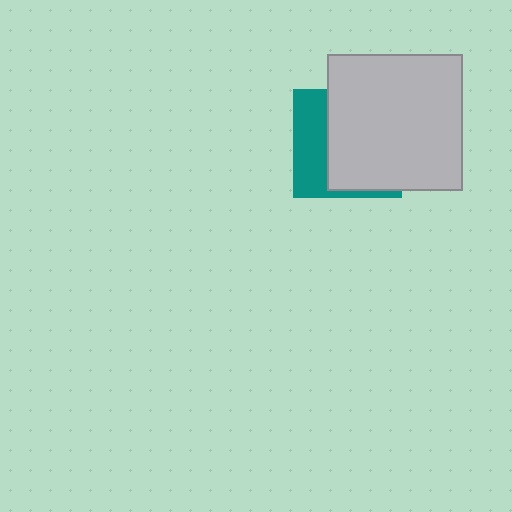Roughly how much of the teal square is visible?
A small part of it is visible (roughly 35%).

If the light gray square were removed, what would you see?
You would see the complete teal square.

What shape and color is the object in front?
The object in front is a light gray square.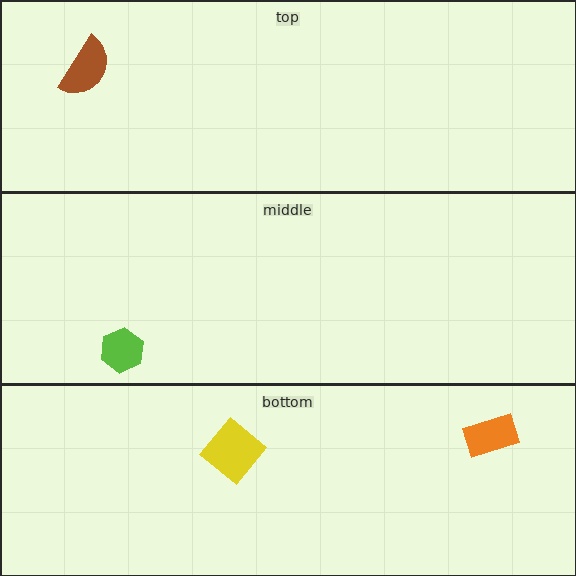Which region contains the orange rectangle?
The bottom region.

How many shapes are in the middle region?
1.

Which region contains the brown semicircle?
The top region.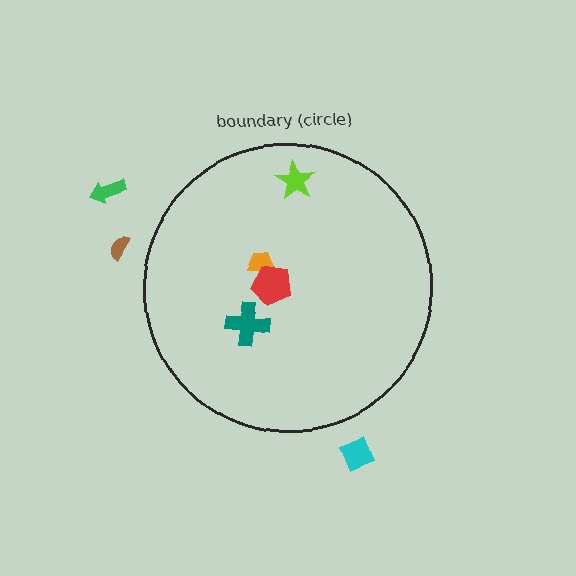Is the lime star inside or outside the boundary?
Inside.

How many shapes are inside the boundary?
4 inside, 3 outside.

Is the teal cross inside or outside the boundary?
Inside.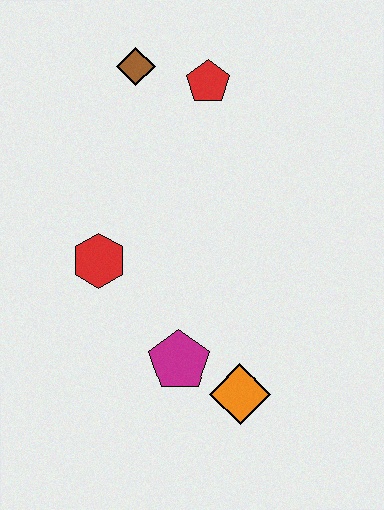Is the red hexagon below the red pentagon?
Yes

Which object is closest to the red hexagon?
The magenta pentagon is closest to the red hexagon.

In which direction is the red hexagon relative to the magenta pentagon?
The red hexagon is above the magenta pentagon.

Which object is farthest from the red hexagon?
The red pentagon is farthest from the red hexagon.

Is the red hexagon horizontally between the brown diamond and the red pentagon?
No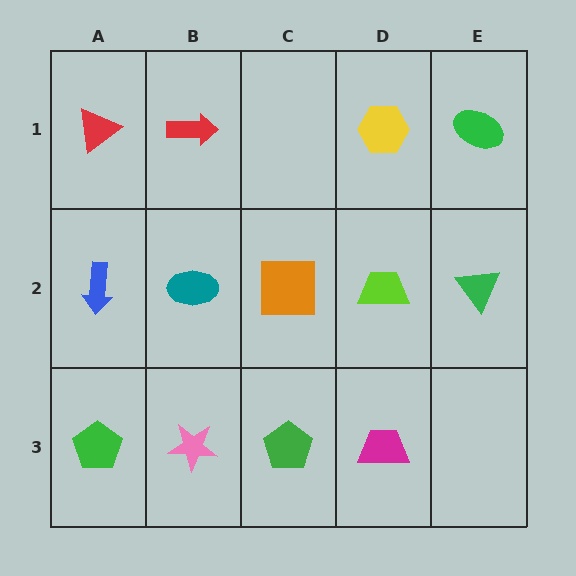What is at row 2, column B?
A teal ellipse.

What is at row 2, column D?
A lime trapezoid.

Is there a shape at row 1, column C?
No, that cell is empty.